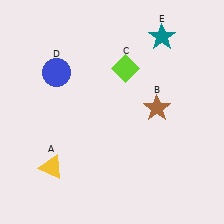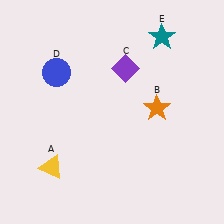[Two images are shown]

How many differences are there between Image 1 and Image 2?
There are 2 differences between the two images.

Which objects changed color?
B changed from brown to orange. C changed from lime to purple.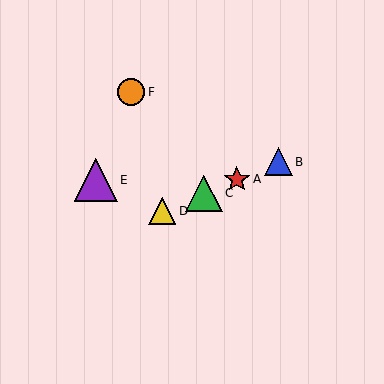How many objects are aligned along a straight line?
4 objects (A, B, C, D) are aligned along a straight line.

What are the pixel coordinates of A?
Object A is at (237, 179).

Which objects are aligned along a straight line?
Objects A, B, C, D are aligned along a straight line.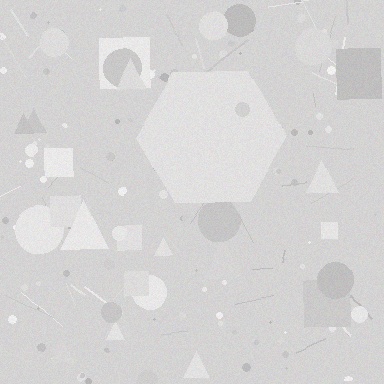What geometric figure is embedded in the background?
A hexagon is embedded in the background.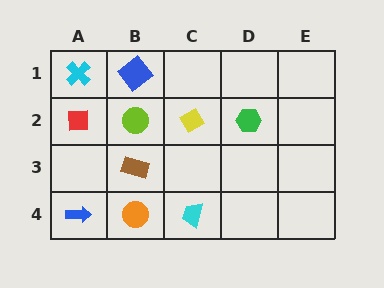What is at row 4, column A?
A blue arrow.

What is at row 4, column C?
A cyan trapezoid.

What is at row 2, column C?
A yellow diamond.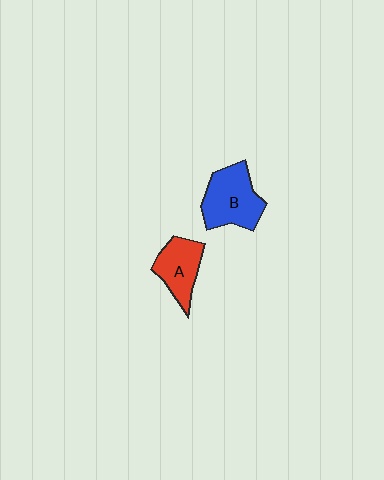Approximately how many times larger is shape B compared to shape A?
Approximately 1.3 times.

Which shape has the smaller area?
Shape A (red).